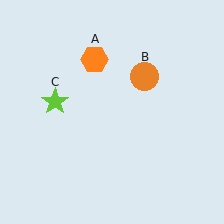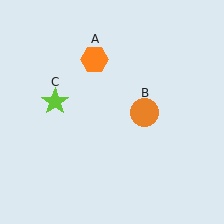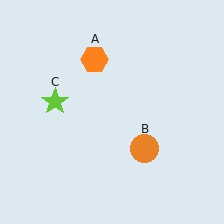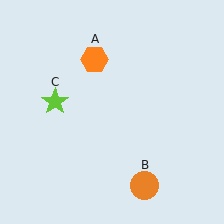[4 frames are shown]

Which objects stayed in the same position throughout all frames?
Orange hexagon (object A) and lime star (object C) remained stationary.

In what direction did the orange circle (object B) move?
The orange circle (object B) moved down.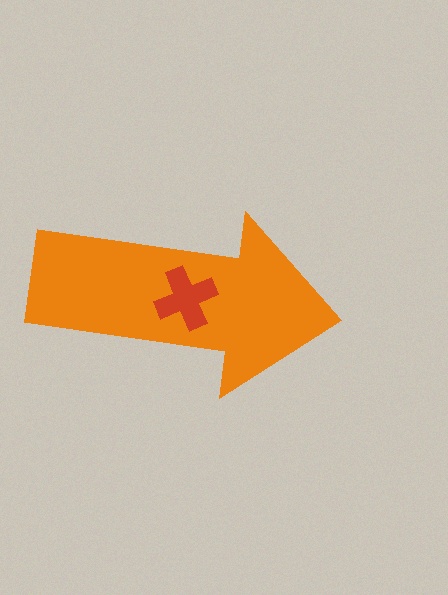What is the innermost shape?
The red cross.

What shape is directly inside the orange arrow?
The red cross.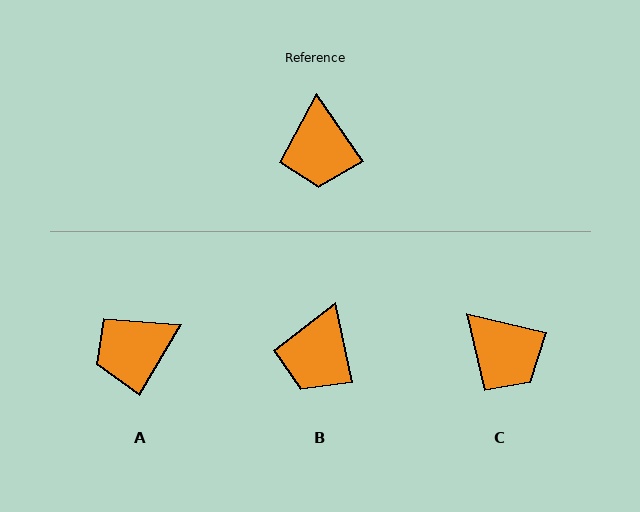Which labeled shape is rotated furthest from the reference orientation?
A, about 66 degrees away.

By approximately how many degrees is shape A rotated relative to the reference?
Approximately 66 degrees clockwise.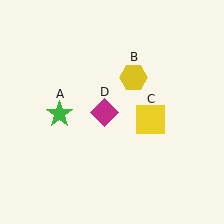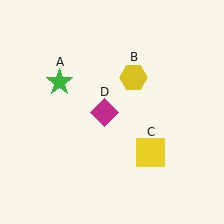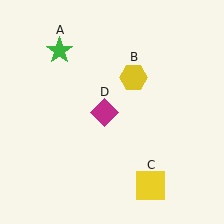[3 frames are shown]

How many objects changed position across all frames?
2 objects changed position: green star (object A), yellow square (object C).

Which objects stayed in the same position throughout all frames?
Yellow hexagon (object B) and magenta diamond (object D) remained stationary.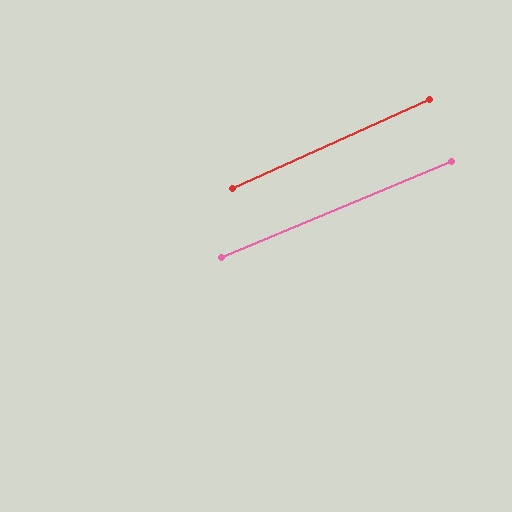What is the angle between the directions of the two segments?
Approximately 1 degree.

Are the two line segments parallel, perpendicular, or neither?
Parallel — their directions differ by only 1.5°.